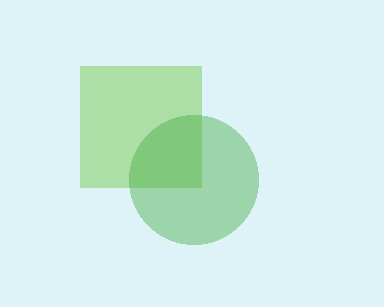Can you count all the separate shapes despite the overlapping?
Yes, there are 2 separate shapes.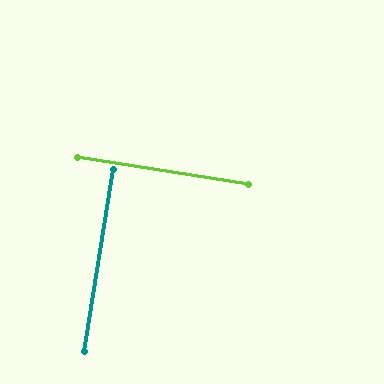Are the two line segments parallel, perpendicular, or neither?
Perpendicular — they meet at approximately 90°.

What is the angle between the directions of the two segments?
Approximately 90 degrees.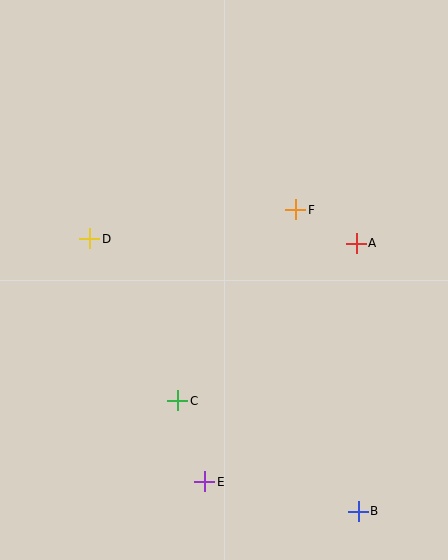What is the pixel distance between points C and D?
The distance between C and D is 184 pixels.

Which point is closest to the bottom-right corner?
Point B is closest to the bottom-right corner.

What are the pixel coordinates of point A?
Point A is at (356, 243).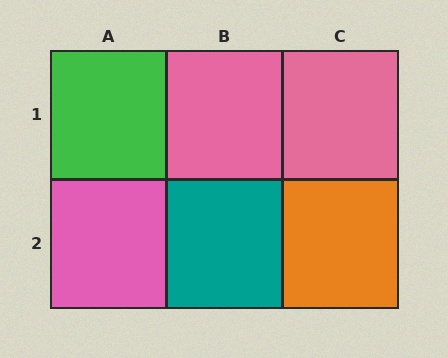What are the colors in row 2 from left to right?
Pink, teal, orange.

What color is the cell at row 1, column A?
Green.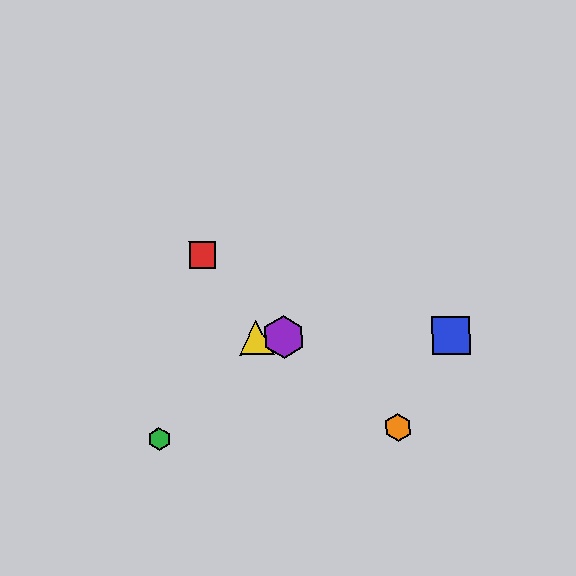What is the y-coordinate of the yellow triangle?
The yellow triangle is at y≈338.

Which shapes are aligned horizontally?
The blue square, the yellow triangle, the purple hexagon are aligned horizontally.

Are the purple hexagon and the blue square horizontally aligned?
Yes, both are at y≈337.